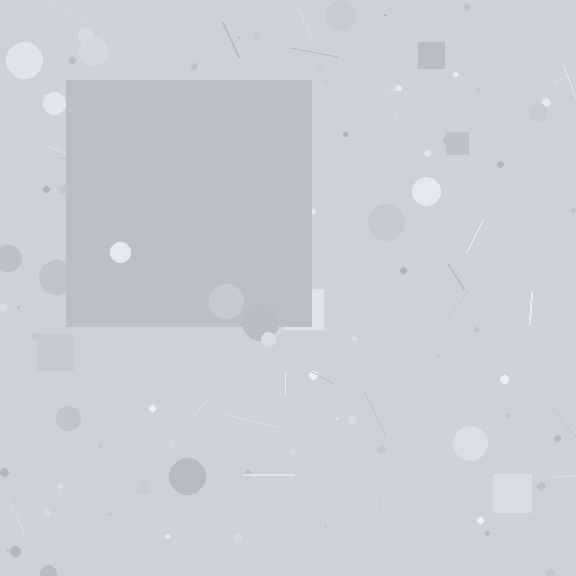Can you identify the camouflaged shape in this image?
The camouflaged shape is a square.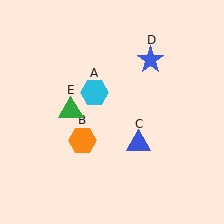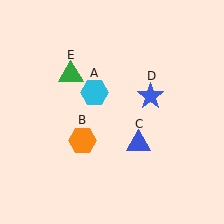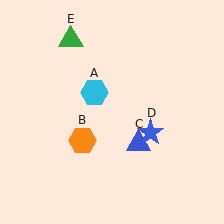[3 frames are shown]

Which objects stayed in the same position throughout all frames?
Cyan hexagon (object A) and orange hexagon (object B) and blue triangle (object C) remained stationary.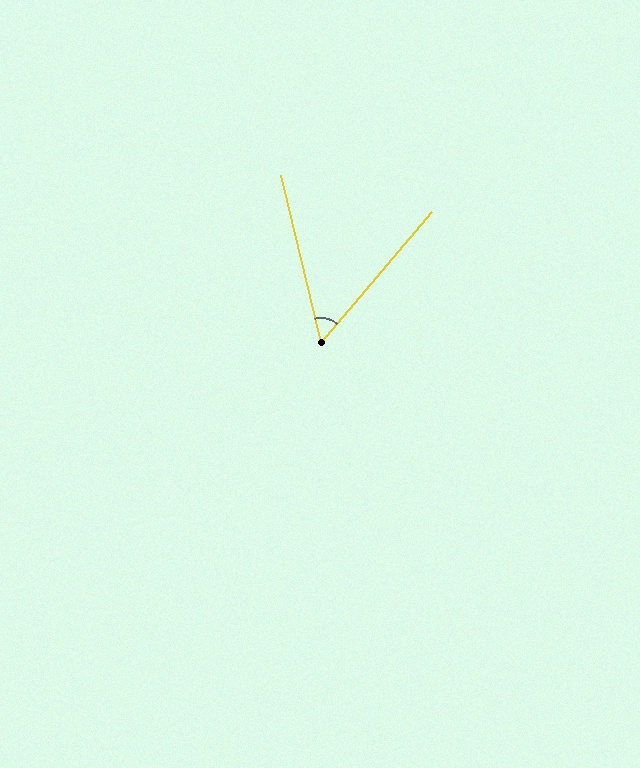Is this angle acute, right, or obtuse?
It is acute.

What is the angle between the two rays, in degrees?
Approximately 54 degrees.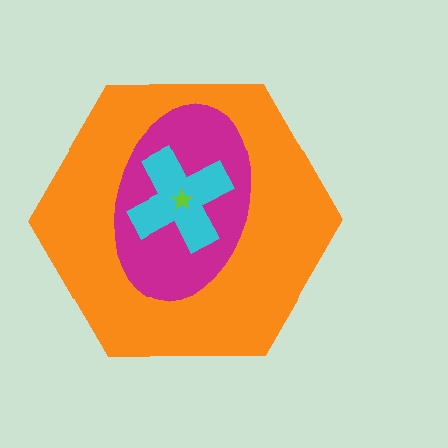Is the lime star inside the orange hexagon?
Yes.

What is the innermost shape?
The lime star.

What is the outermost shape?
The orange hexagon.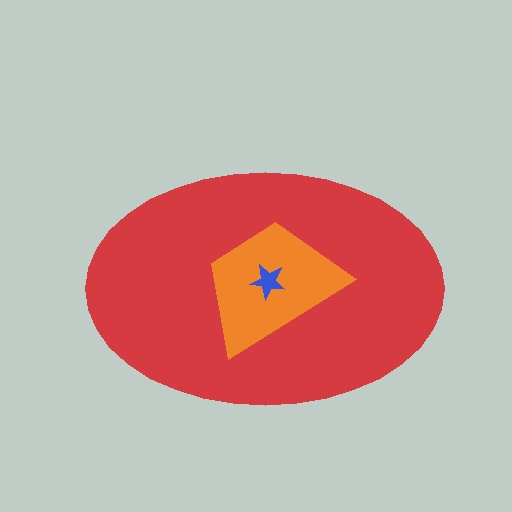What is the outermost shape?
The red ellipse.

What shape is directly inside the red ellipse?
The orange trapezoid.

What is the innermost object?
The blue star.